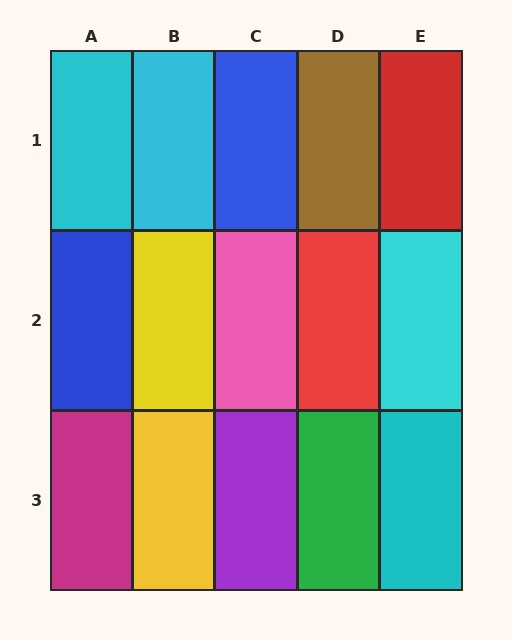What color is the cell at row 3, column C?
Purple.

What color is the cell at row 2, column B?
Yellow.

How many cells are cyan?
4 cells are cyan.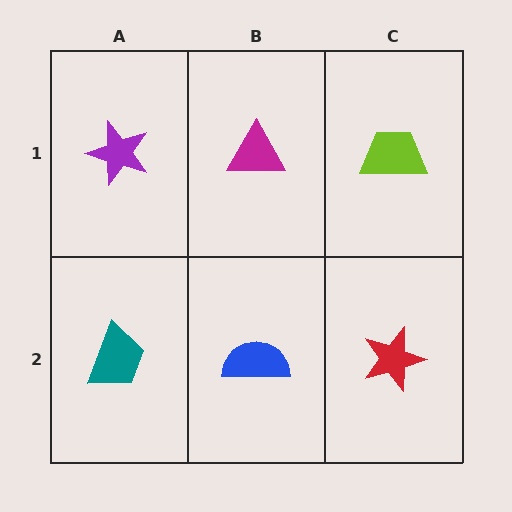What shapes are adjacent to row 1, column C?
A red star (row 2, column C), a magenta triangle (row 1, column B).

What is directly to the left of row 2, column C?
A blue semicircle.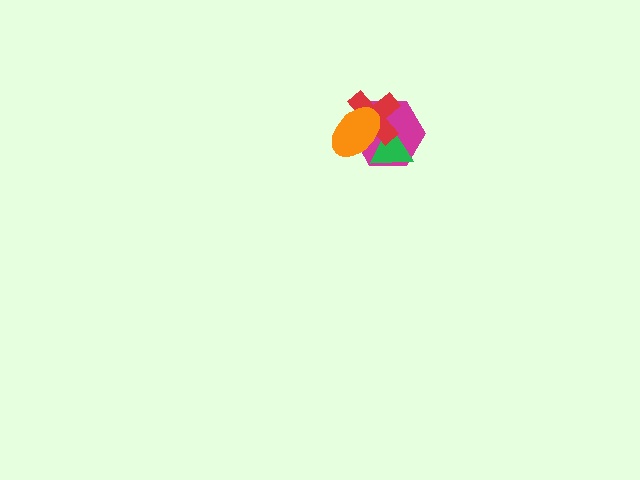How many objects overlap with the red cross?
3 objects overlap with the red cross.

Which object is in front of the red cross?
The orange ellipse is in front of the red cross.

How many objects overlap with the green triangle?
3 objects overlap with the green triangle.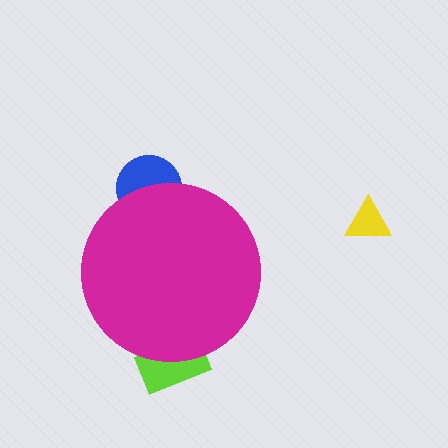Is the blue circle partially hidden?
Yes, the blue circle is partially hidden behind the magenta circle.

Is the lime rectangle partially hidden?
Yes, the lime rectangle is partially hidden behind the magenta circle.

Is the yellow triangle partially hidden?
No, the yellow triangle is fully visible.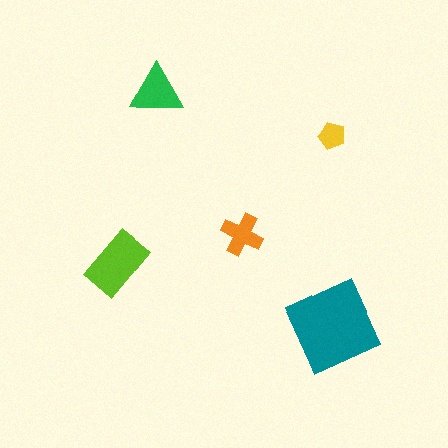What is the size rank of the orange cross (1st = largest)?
4th.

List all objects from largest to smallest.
The teal diamond, the lime rectangle, the green triangle, the orange cross, the yellow pentagon.